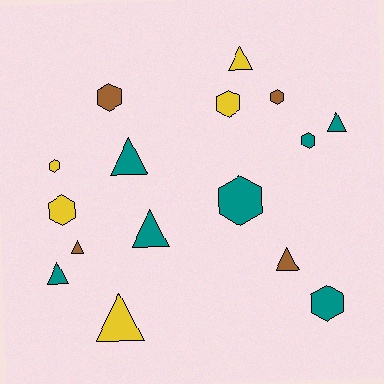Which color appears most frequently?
Teal, with 7 objects.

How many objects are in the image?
There are 16 objects.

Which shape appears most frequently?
Hexagon, with 8 objects.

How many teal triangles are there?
There are 4 teal triangles.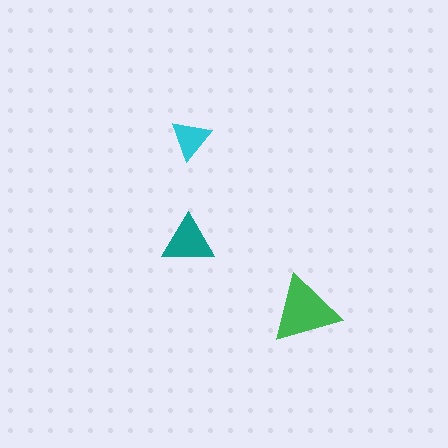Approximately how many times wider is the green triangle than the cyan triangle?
About 1.5 times wider.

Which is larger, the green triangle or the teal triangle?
The green one.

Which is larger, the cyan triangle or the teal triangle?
The teal one.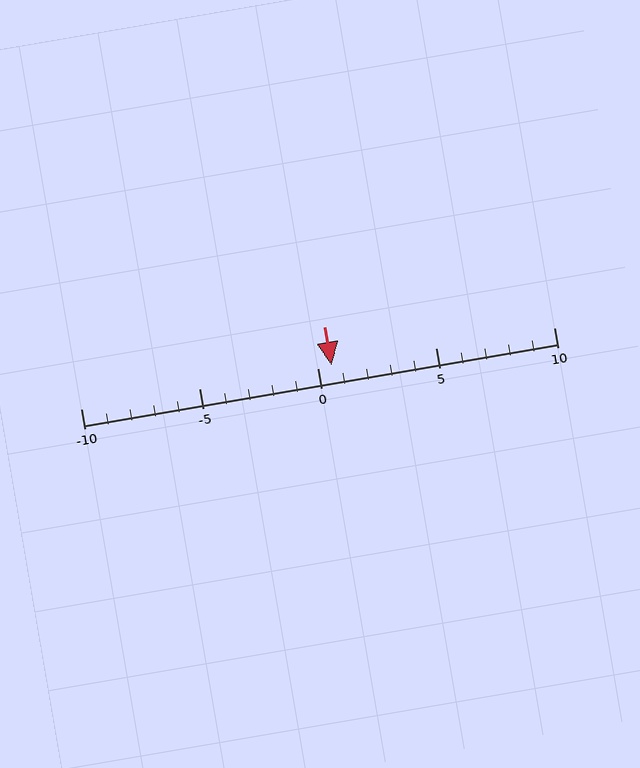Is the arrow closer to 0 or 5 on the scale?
The arrow is closer to 0.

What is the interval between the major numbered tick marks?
The major tick marks are spaced 5 units apart.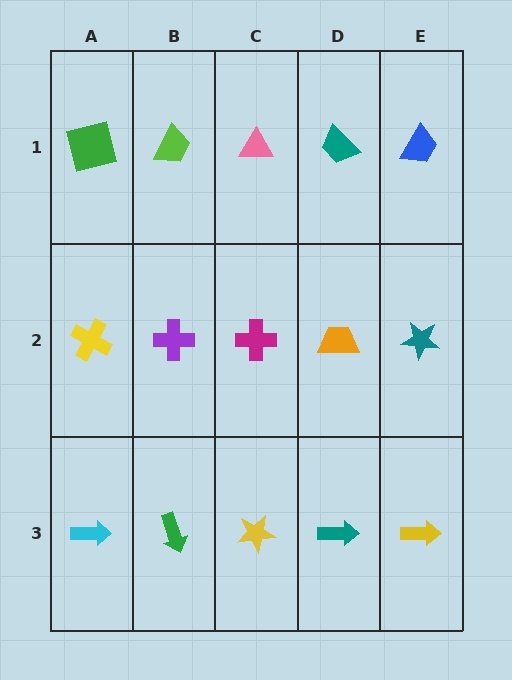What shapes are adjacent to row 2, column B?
A lime trapezoid (row 1, column B), a green arrow (row 3, column B), a yellow cross (row 2, column A), a magenta cross (row 2, column C).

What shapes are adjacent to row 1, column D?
An orange trapezoid (row 2, column D), a pink triangle (row 1, column C), a blue trapezoid (row 1, column E).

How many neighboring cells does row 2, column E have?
3.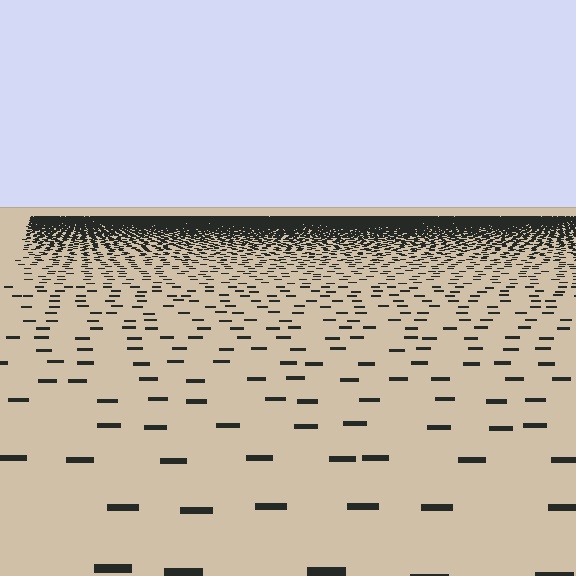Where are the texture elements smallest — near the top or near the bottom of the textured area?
Near the top.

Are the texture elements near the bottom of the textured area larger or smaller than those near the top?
Larger. Near the bottom, elements are closer to the viewer and appear at a bigger on-screen size.